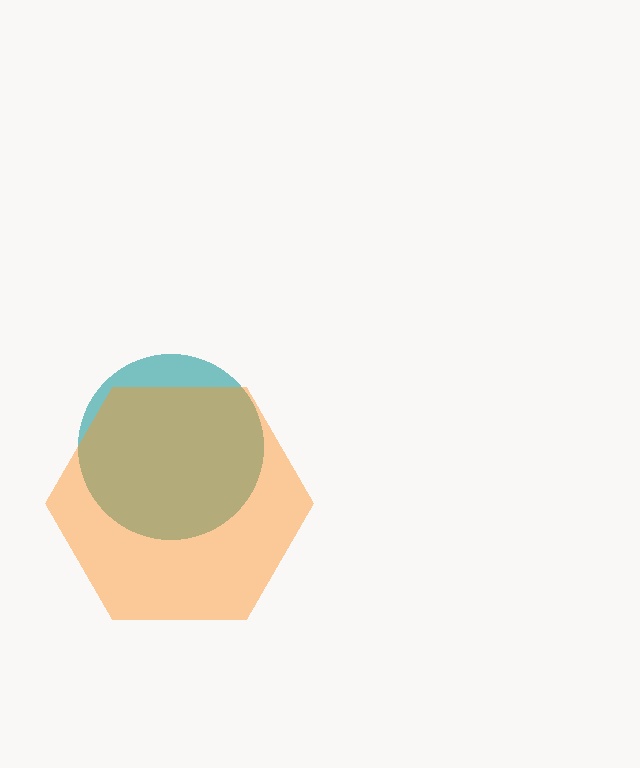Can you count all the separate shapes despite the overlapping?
Yes, there are 2 separate shapes.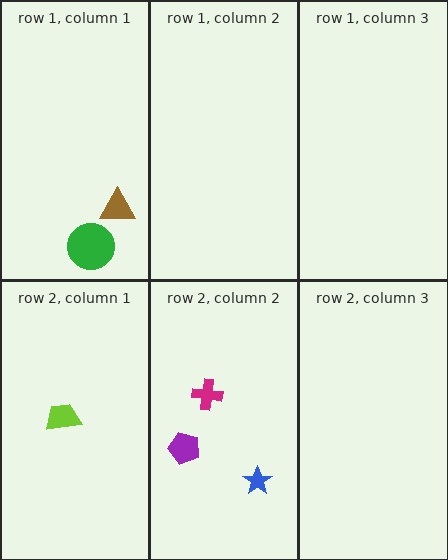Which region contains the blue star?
The row 2, column 2 region.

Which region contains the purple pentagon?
The row 2, column 2 region.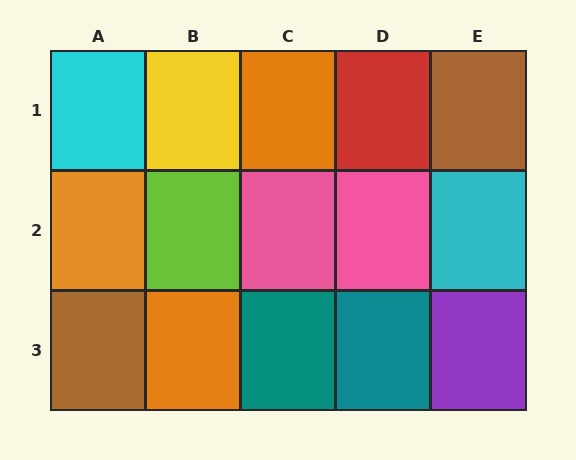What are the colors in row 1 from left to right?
Cyan, yellow, orange, red, brown.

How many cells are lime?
1 cell is lime.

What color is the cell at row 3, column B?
Orange.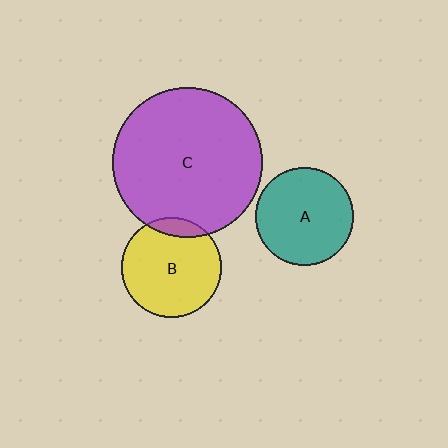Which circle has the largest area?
Circle C (purple).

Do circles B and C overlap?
Yes.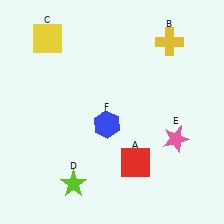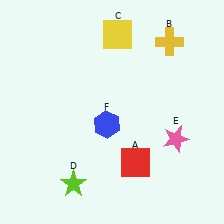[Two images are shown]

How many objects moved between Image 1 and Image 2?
1 object moved between the two images.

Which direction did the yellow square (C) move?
The yellow square (C) moved right.